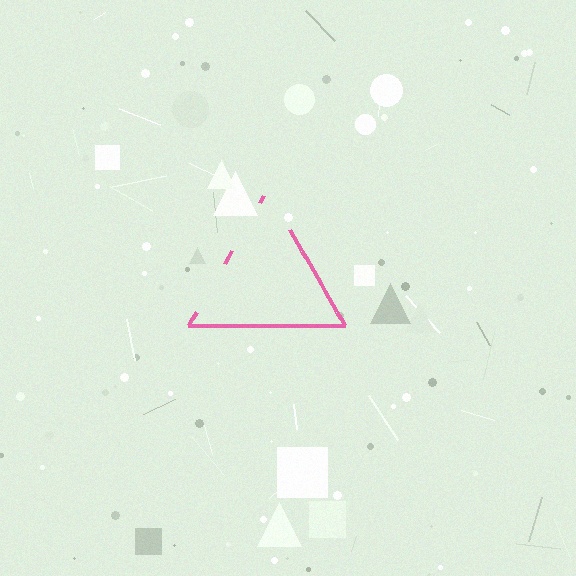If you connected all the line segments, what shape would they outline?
They would outline a triangle.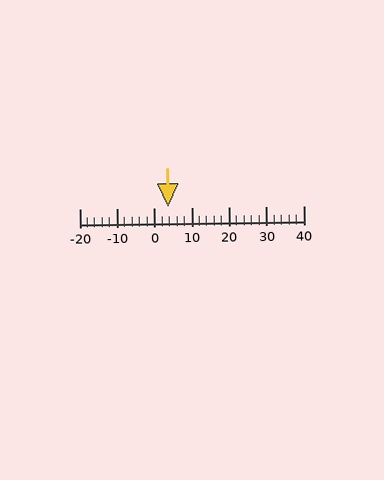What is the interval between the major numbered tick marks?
The major tick marks are spaced 10 units apart.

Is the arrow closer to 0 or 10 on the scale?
The arrow is closer to 0.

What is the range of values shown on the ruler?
The ruler shows values from -20 to 40.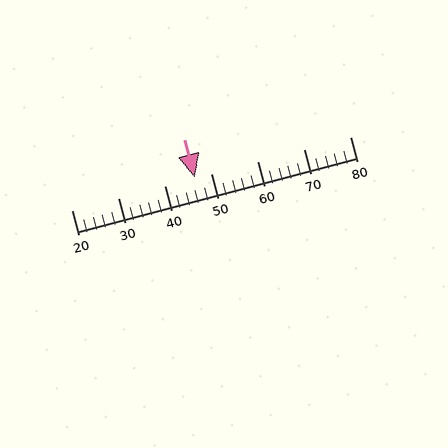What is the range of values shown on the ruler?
The ruler shows values from 20 to 80.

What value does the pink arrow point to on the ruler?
The pink arrow points to approximately 47.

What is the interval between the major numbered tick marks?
The major tick marks are spaced 10 units apart.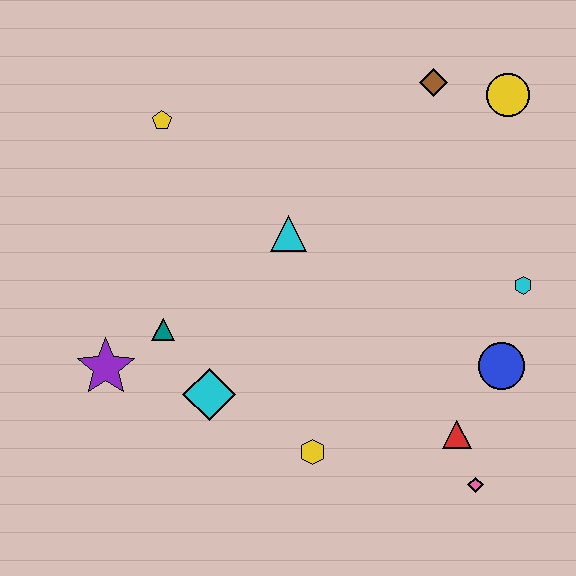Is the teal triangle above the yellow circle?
No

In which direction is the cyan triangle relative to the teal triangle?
The cyan triangle is to the right of the teal triangle.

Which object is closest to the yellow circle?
The brown diamond is closest to the yellow circle.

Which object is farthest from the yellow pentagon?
The pink diamond is farthest from the yellow pentagon.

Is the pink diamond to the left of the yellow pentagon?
No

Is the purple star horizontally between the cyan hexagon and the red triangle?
No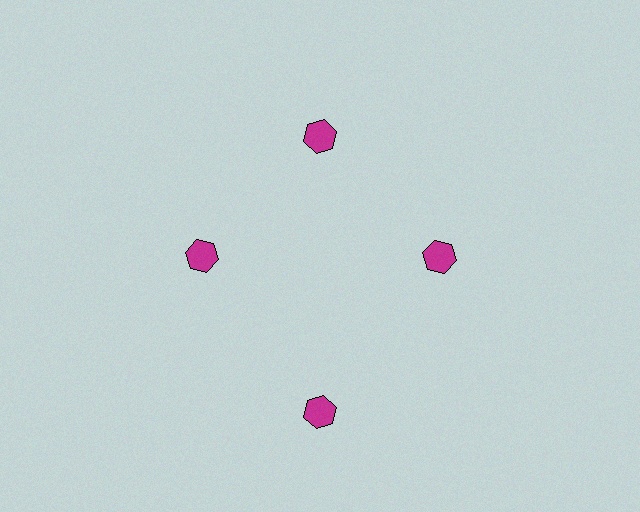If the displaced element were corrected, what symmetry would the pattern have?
It would have 4-fold rotational symmetry — the pattern would map onto itself every 90 degrees.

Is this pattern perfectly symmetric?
No. The 4 magenta hexagons are arranged in a ring, but one element near the 6 o'clock position is pushed outward from the center, breaking the 4-fold rotational symmetry.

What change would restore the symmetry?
The symmetry would be restored by moving it inward, back onto the ring so that all 4 hexagons sit at equal angles and equal distance from the center.